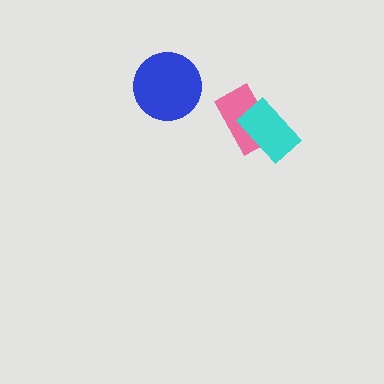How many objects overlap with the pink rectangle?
1 object overlaps with the pink rectangle.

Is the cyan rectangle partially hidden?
No, no other shape covers it.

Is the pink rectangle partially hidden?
Yes, it is partially covered by another shape.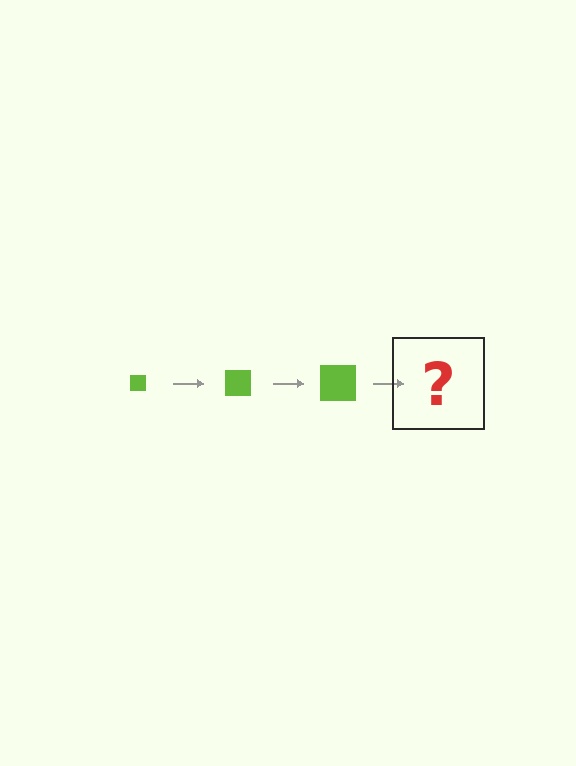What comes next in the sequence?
The next element should be a lime square, larger than the previous one.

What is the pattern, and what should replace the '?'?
The pattern is that the square gets progressively larger each step. The '?' should be a lime square, larger than the previous one.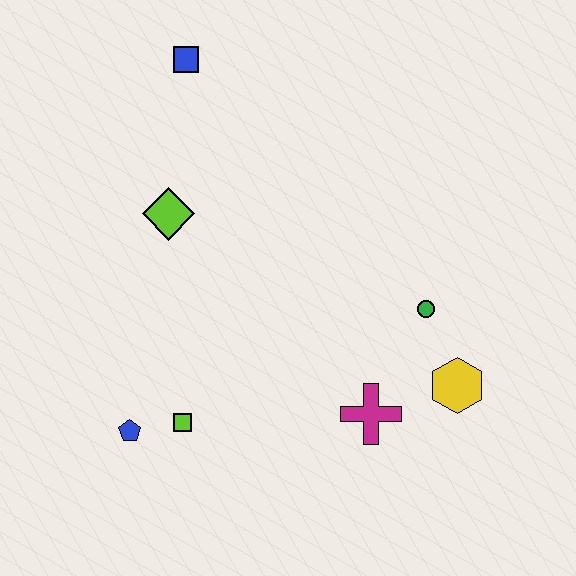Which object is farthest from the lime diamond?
The yellow hexagon is farthest from the lime diamond.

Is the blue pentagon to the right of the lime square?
No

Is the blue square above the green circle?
Yes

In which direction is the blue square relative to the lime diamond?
The blue square is above the lime diamond.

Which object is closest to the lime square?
The blue pentagon is closest to the lime square.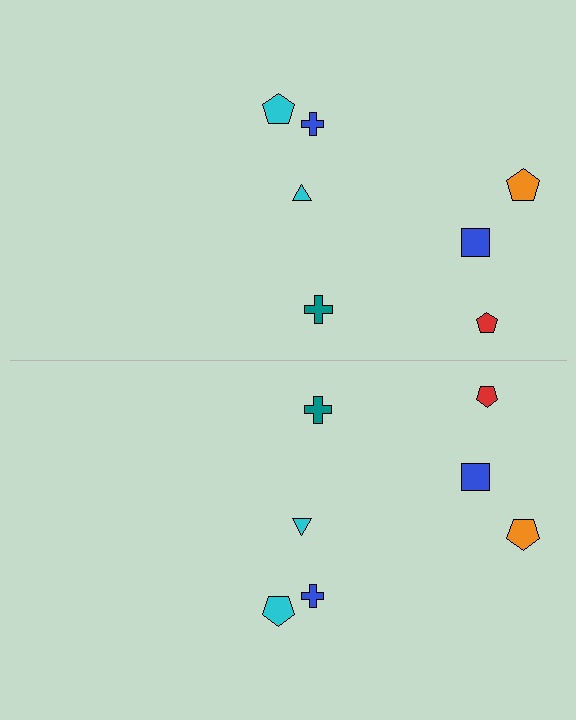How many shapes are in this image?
There are 14 shapes in this image.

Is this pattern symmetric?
Yes, this pattern has bilateral (reflection) symmetry.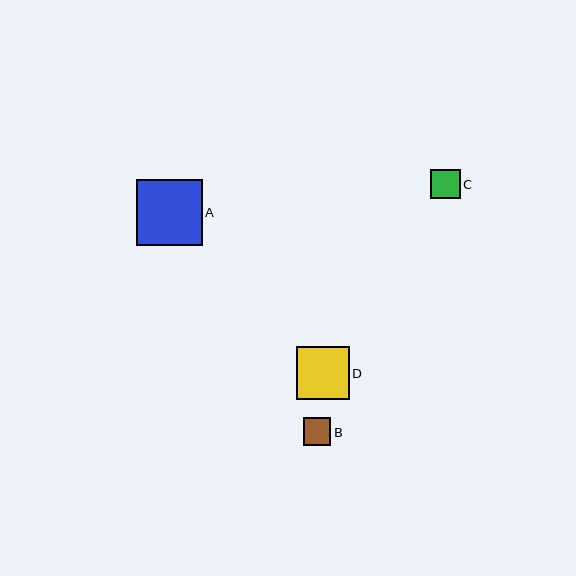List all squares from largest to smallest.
From largest to smallest: A, D, C, B.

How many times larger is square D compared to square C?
Square D is approximately 1.8 times the size of square C.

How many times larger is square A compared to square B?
Square A is approximately 2.4 times the size of square B.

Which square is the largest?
Square A is the largest with a size of approximately 66 pixels.